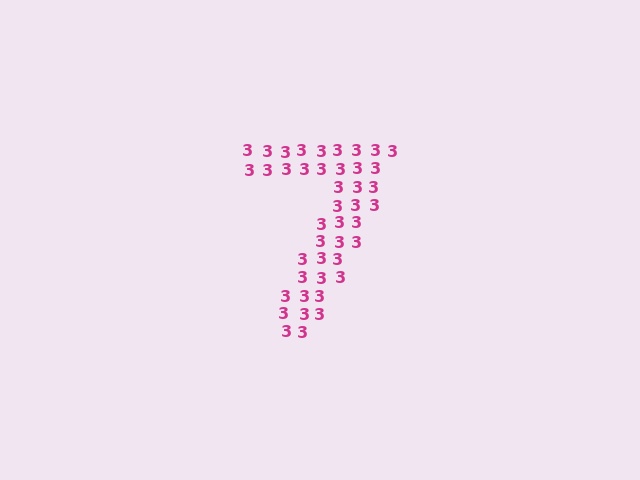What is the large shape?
The large shape is the digit 7.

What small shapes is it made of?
It is made of small digit 3's.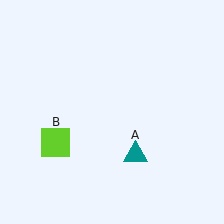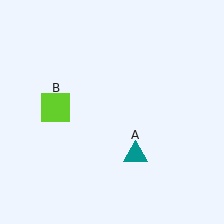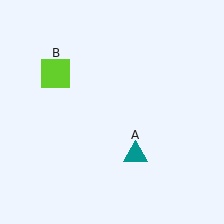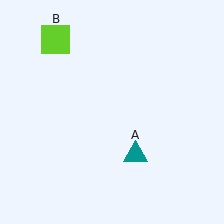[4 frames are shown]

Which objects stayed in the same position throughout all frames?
Teal triangle (object A) remained stationary.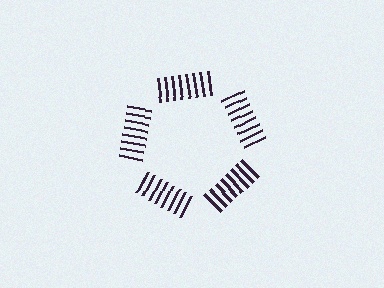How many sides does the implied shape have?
5 sides — the line-ends trace a pentagon.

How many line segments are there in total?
40 — 8 along each of the 5 edges.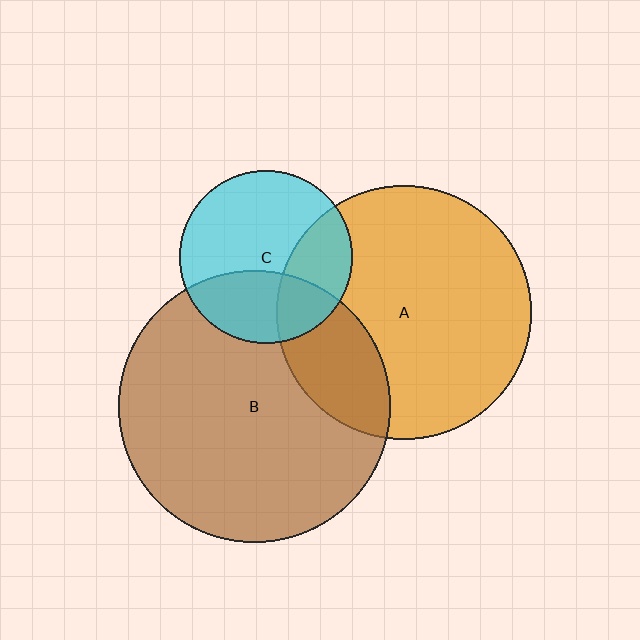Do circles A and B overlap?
Yes.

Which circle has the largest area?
Circle B (brown).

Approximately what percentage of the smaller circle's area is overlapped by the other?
Approximately 25%.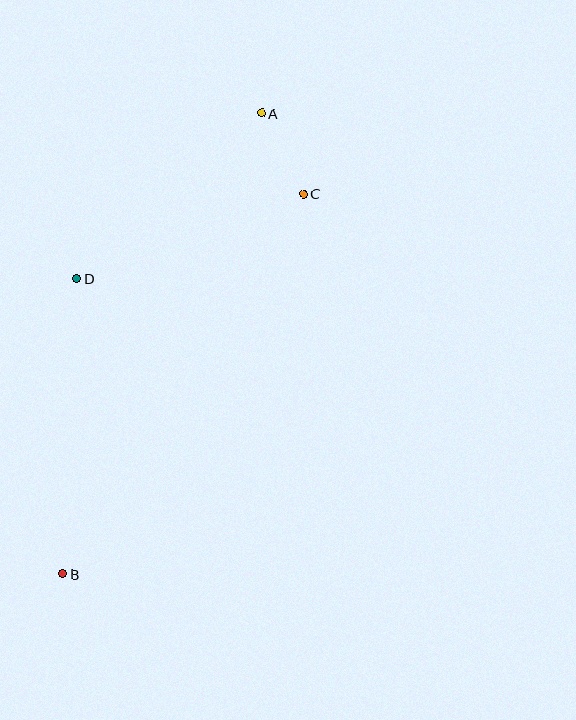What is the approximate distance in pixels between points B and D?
The distance between B and D is approximately 296 pixels.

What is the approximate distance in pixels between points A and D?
The distance between A and D is approximately 248 pixels.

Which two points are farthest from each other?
Points A and B are farthest from each other.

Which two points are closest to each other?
Points A and C are closest to each other.